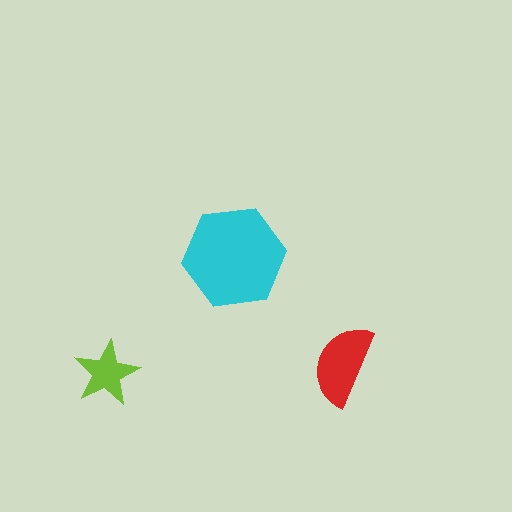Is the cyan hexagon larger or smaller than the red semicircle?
Larger.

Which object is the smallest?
The lime star.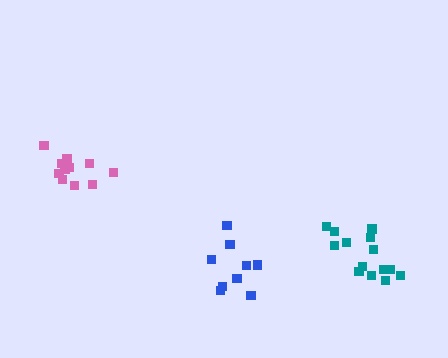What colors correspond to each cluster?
The clusters are colored: blue, pink, teal.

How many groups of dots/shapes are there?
There are 3 groups.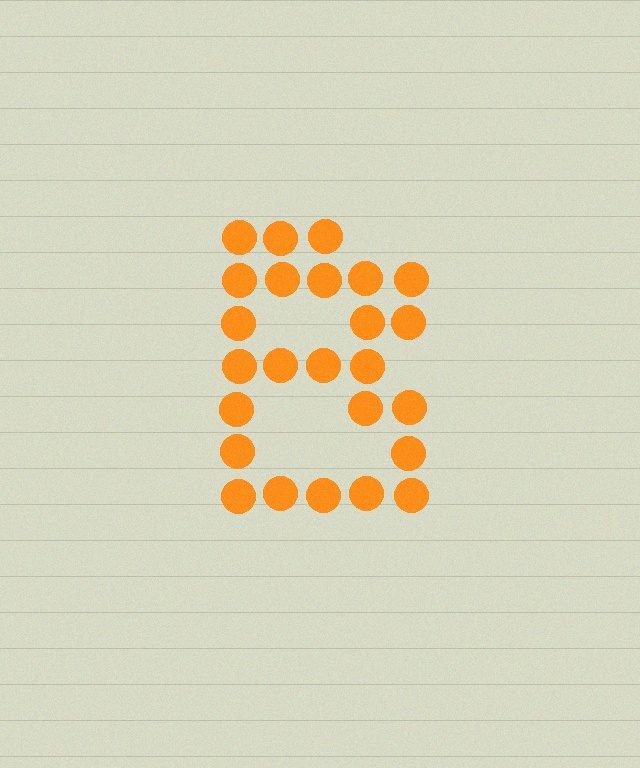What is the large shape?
The large shape is the letter B.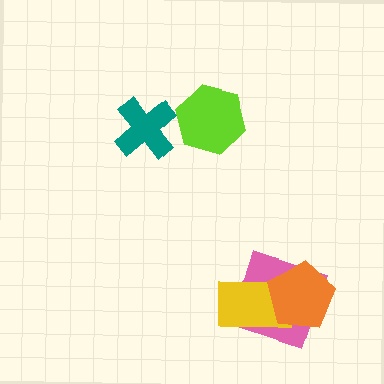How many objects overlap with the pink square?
2 objects overlap with the pink square.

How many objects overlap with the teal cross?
0 objects overlap with the teal cross.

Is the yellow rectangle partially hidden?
Yes, it is partially covered by another shape.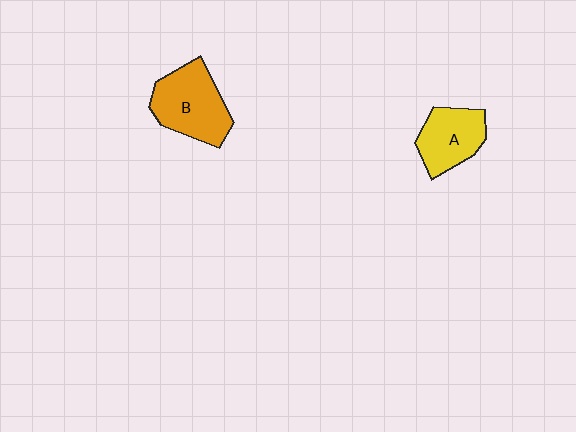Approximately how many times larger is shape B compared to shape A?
Approximately 1.3 times.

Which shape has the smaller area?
Shape A (yellow).